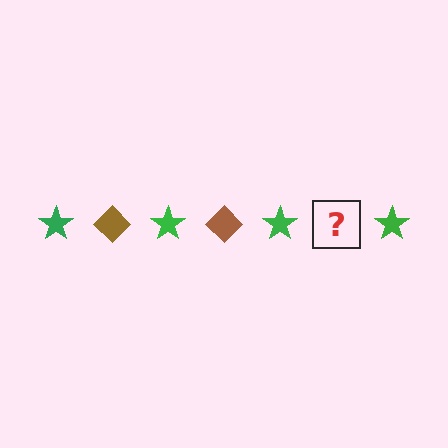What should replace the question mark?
The question mark should be replaced with a brown diamond.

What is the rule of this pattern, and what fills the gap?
The rule is that the pattern alternates between green star and brown diamond. The gap should be filled with a brown diamond.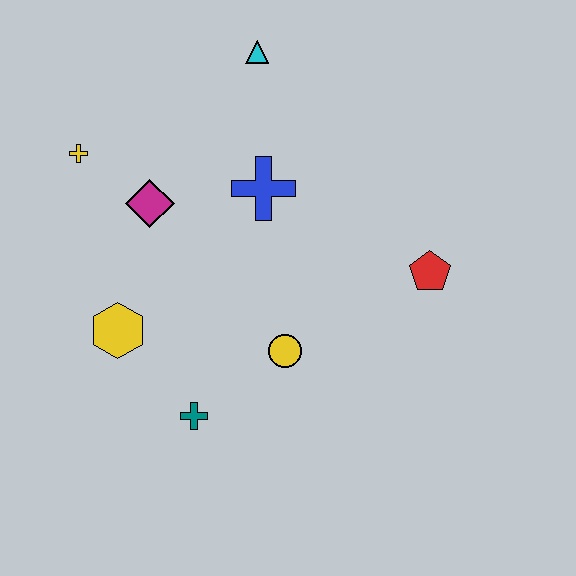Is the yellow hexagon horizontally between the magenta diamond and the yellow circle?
No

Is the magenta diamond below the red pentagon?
No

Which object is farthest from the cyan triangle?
The teal cross is farthest from the cyan triangle.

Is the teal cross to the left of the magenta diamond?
No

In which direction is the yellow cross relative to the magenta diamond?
The yellow cross is to the left of the magenta diamond.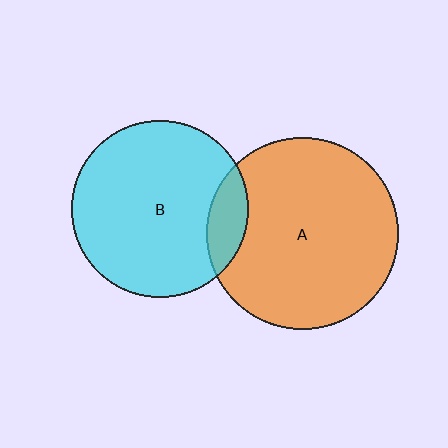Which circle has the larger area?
Circle A (orange).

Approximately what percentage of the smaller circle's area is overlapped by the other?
Approximately 15%.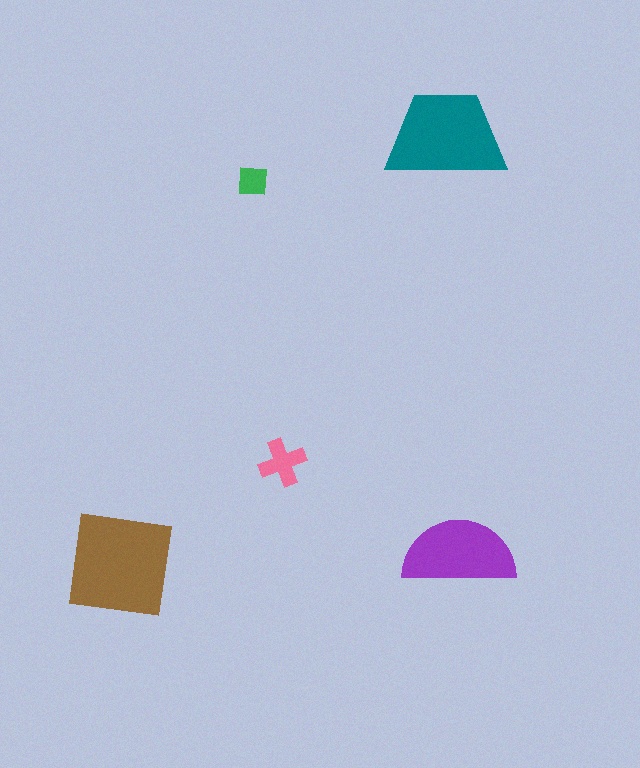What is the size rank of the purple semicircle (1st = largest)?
3rd.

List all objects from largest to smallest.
The brown square, the teal trapezoid, the purple semicircle, the pink cross, the green square.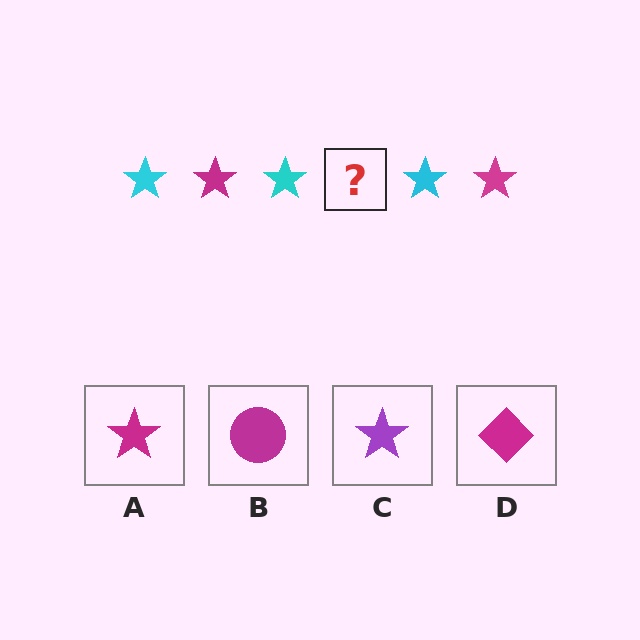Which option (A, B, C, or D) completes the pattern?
A.